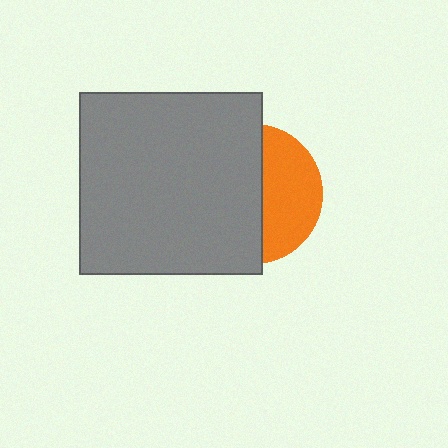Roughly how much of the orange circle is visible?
A small part of it is visible (roughly 41%).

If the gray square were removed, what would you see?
You would see the complete orange circle.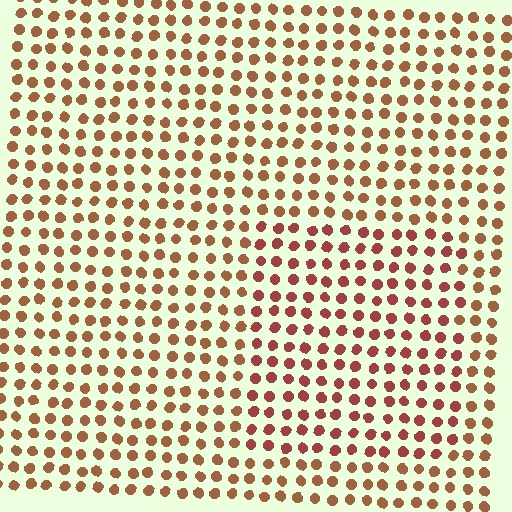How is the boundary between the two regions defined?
The boundary is defined purely by a slight shift in hue (about 25 degrees). Spacing, size, and orientation are identical on both sides.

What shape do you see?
I see a rectangle.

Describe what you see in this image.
The image is filled with small brown elements in a uniform arrangement. A rectangle-shaped region is visible where the elements are tinted to a slightly different hue, forming a subtle color boundary.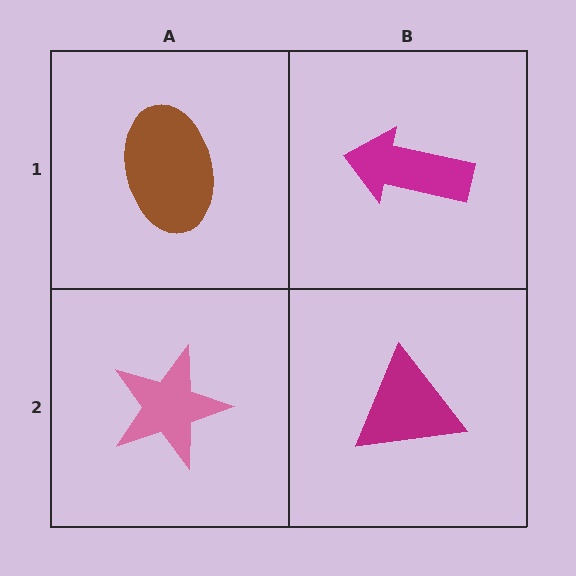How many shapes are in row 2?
2 shapes.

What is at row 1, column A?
A brown ellipse.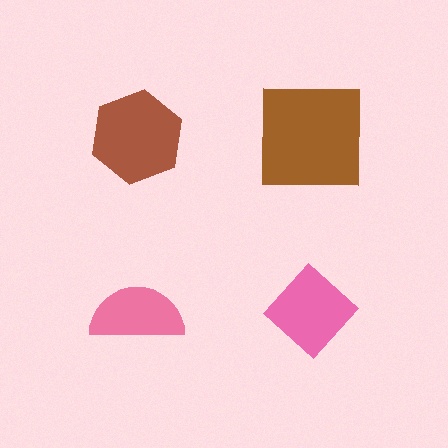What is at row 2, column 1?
A pink semicircle.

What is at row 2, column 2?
A pink diamond.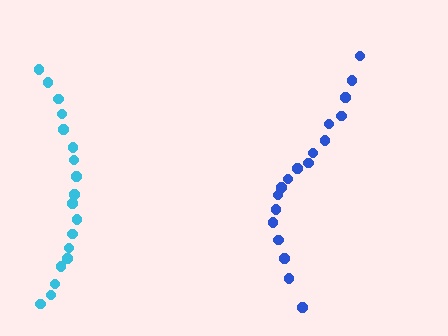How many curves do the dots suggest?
There are 2 distinct paths.